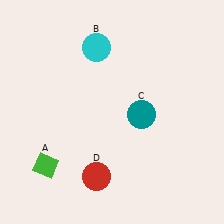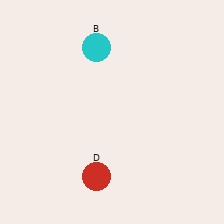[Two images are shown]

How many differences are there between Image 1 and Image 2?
There are 2 differences between the two images.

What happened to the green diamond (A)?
The green diamond (A) was removed in Image 2. It was in the bottom-left area of Image 1.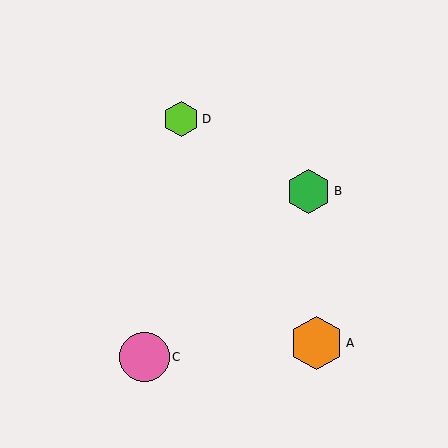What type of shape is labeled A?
Shape A is an orange hexagon.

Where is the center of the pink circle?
The center of the pink circle is at (144, 357).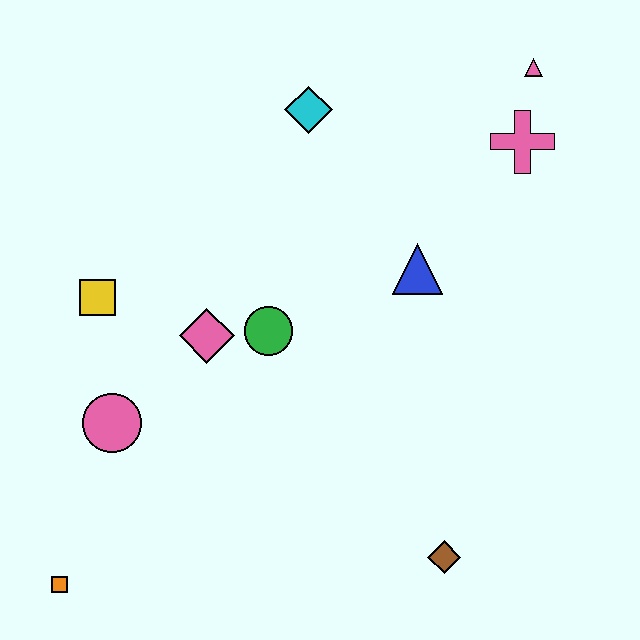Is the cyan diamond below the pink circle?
No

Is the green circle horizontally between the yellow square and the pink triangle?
Yes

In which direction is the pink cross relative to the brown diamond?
The pink cross is above the brown diamond.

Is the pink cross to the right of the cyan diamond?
Yes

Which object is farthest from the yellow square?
The pink triangle is farthest from the yellow square.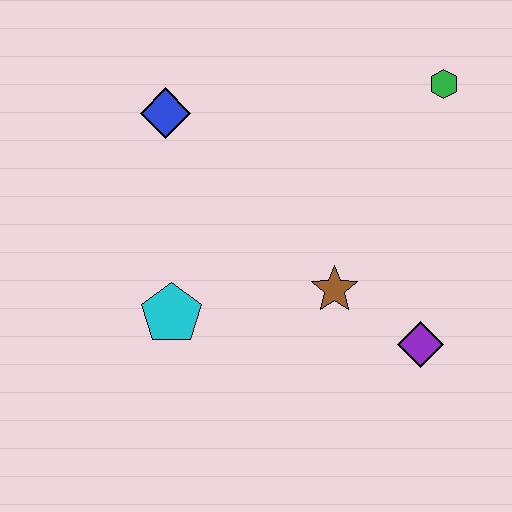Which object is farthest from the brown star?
The blue diamond is farthest from the brown star.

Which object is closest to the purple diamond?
The brown star is closest to the purple diamond.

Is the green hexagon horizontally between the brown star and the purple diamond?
No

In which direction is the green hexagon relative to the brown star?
The green hexagon is above the brown star.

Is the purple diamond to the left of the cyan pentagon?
No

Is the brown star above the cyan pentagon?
Yes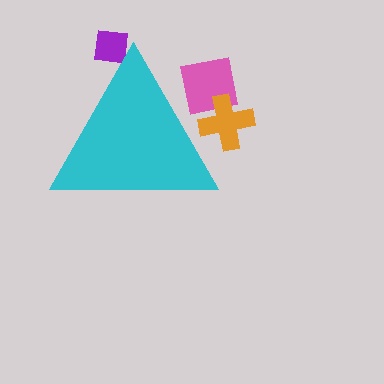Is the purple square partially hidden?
Yes, the purple square is partially hidden behind the cyan triangle.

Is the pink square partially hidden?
Yes, the pink square is partially hidden behind the cyan triangle.